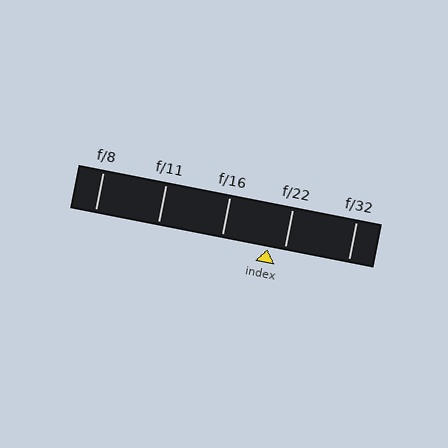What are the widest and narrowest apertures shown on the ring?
The widest aperture shown is f/8 and the narrowest is f/32.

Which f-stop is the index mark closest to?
The index mark is closest to f/22.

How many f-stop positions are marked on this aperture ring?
There are 5 f-stop positions marked.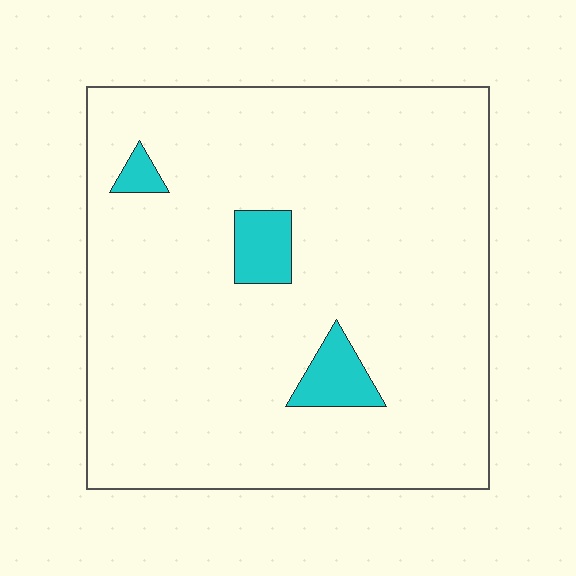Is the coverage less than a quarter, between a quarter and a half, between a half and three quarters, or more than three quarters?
Less than a quarter.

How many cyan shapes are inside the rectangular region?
3.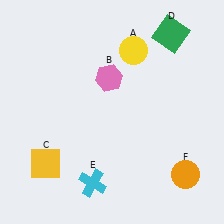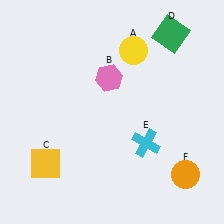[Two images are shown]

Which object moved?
The cyan cross (E) moved right.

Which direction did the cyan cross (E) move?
The cyan cross (E) moved right.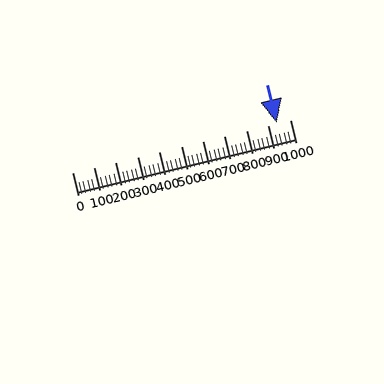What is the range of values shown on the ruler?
The ruler shows values from 0 to 1000.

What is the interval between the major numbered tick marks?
The major tick marks are spaced 100 units apart.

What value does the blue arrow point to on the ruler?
The blue arrow points to approximately 940.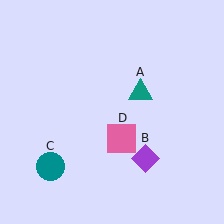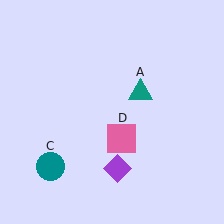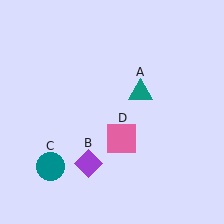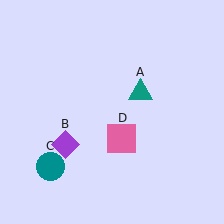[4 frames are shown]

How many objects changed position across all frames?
1 object changed position: purple diamond (object B).